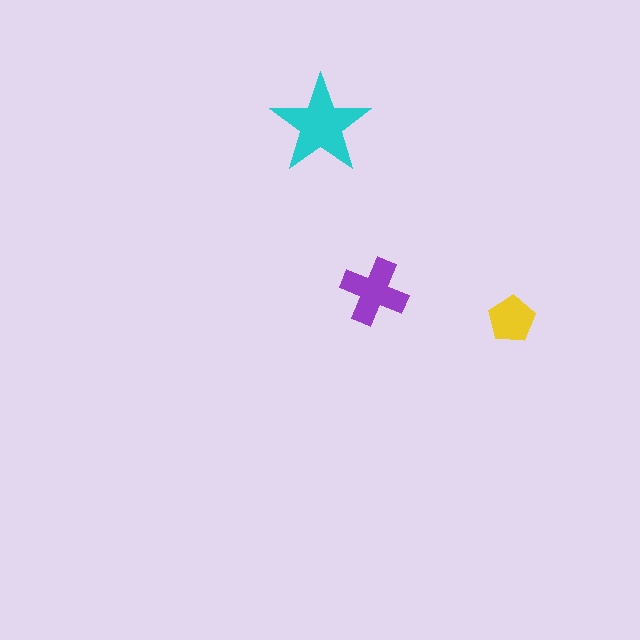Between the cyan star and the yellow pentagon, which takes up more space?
The cyan star.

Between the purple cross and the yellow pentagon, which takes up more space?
The purple cross.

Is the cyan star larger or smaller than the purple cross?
Larger.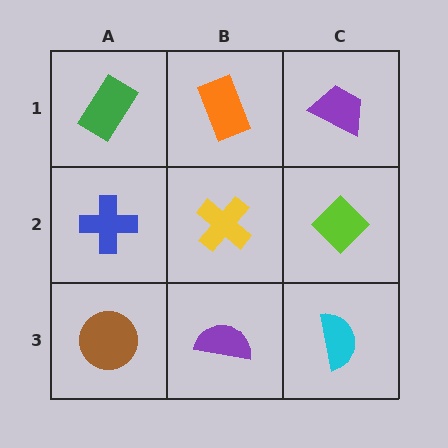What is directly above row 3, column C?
A lime diamond.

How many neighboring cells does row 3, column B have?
3.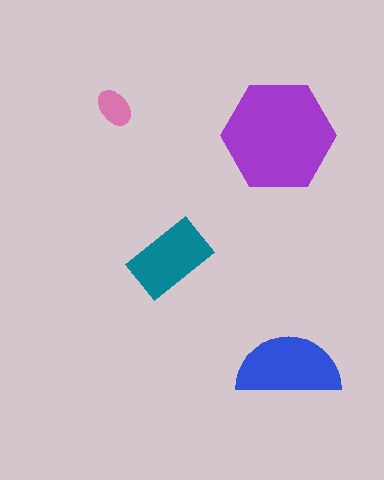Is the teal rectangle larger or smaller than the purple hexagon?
Smaller.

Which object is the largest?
The purple hexagon.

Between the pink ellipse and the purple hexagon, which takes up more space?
The purple hexagon.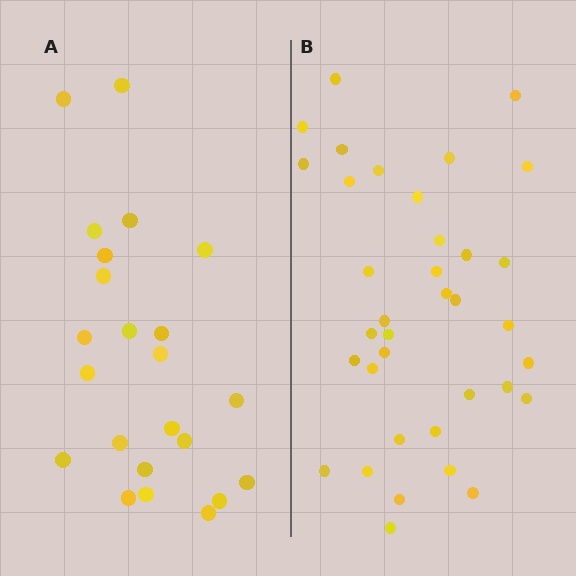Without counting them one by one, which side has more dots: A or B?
Region B (the right region) has more dots.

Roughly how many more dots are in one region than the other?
Region B has approximately 15 more dots than region A.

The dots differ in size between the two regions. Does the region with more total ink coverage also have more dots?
No. Region A has more total ink coverage because its dots are larger, but region B actually contains more individual dots. Total area can be misleading — the number of items is what matters here.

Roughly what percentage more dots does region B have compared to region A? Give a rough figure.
About 55% more.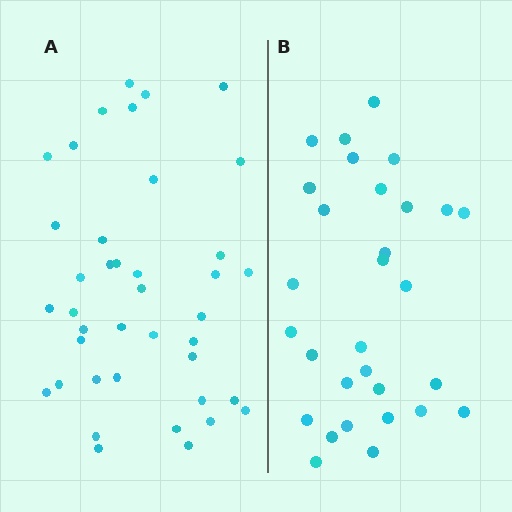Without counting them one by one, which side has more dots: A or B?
Region A (the left region) has more dots.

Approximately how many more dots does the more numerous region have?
Region A has roughly 10 or so more dots than region B.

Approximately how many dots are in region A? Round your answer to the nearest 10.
About 40 dots.